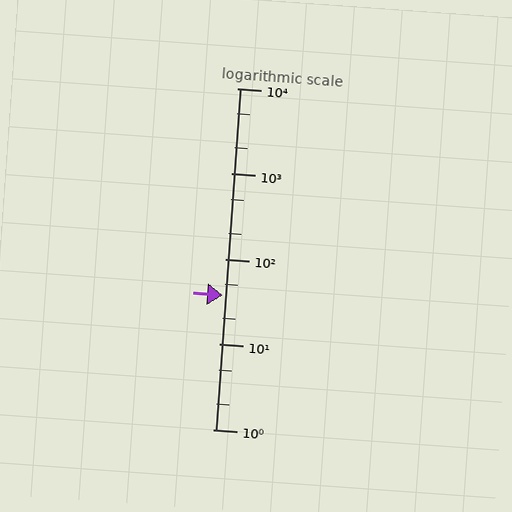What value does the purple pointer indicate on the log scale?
The pointer indicates approximately 37.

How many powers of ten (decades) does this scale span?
The scale spans 4 decades, from 1 to 10000.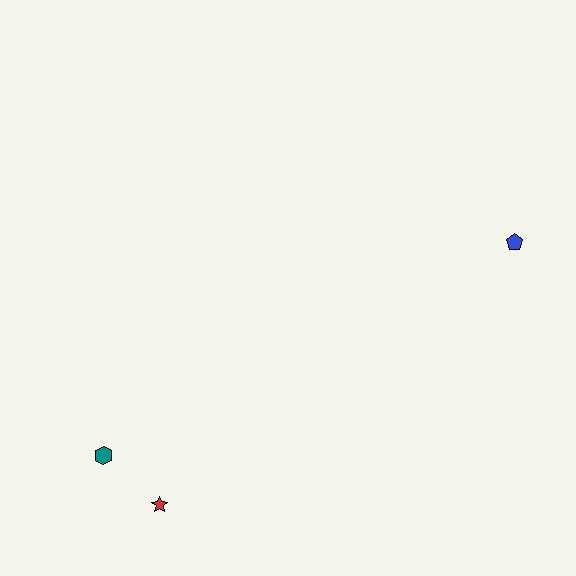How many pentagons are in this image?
There is 1 pentagon.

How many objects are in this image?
There are 3 objects.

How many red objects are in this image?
There is 1 red object.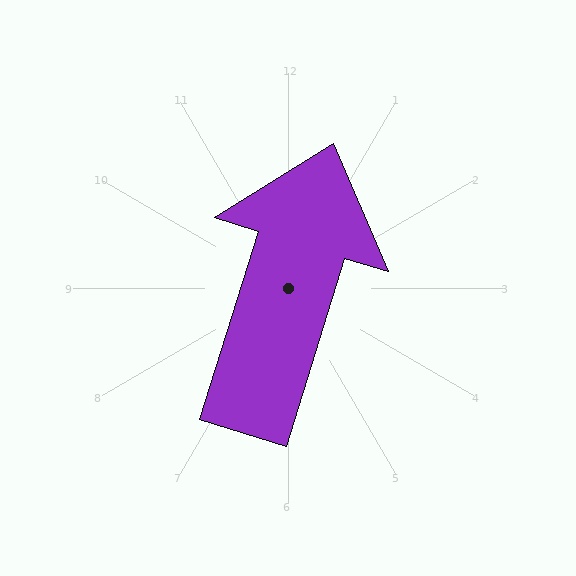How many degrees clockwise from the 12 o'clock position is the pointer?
Approximately 17 degrees.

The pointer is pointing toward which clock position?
Roughly 1 o'clock.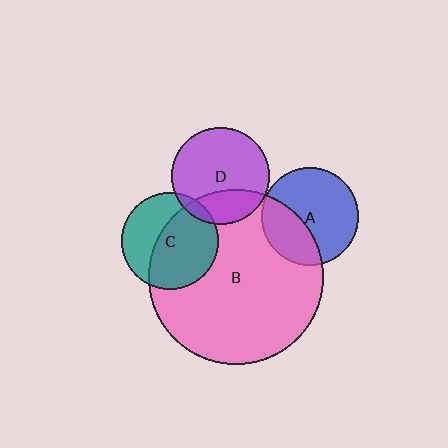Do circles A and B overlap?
Yes.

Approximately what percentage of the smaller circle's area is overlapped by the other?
Approximately 35%.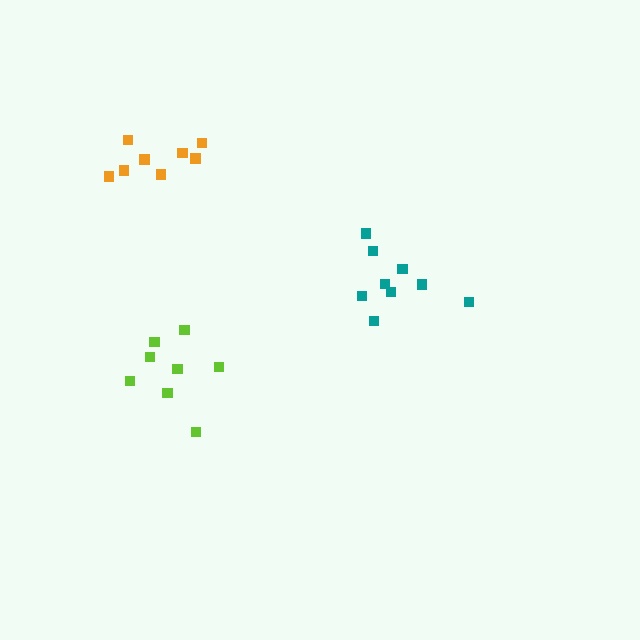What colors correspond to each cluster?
The clusters are colored: teal, lime, orange.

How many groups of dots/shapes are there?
There are 3 groups.